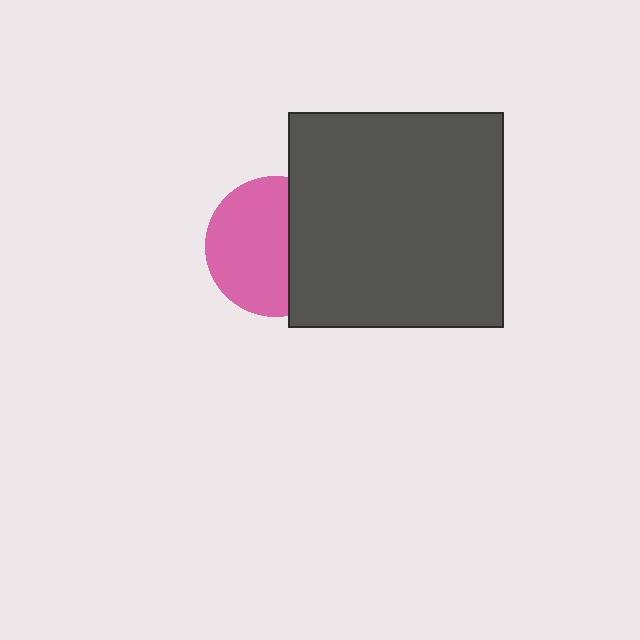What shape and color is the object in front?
The object in front is a dark gray square.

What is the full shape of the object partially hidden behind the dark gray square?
The partially hidden object is a pink circle.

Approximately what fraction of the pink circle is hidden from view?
Roughly 39% of the pink circle is hidden behind the dark gray square.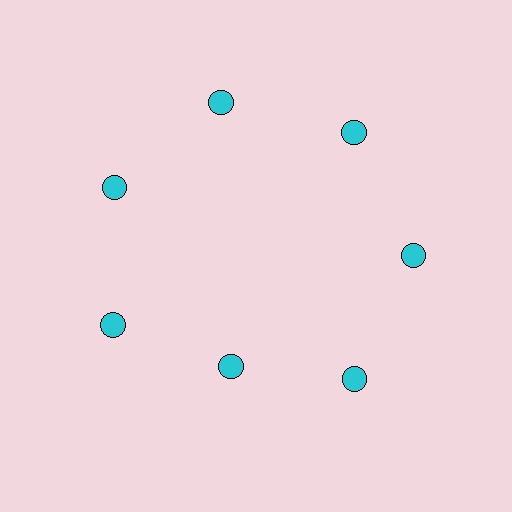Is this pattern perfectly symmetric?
No. The 7 cyan circles are arranged in a ring, but one element near the 6 o'clock position is pulled inward toward the center, breaking the 7-fold rotational symmetry.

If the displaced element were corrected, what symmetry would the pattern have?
It would have 7-fold rotational symmetry — the pattern would map onto itself every 51 degrees.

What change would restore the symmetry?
The symmetry would be restored by moving it outward, back onto the ring so that all 7 circles sit at equal angles and equal distance from the center.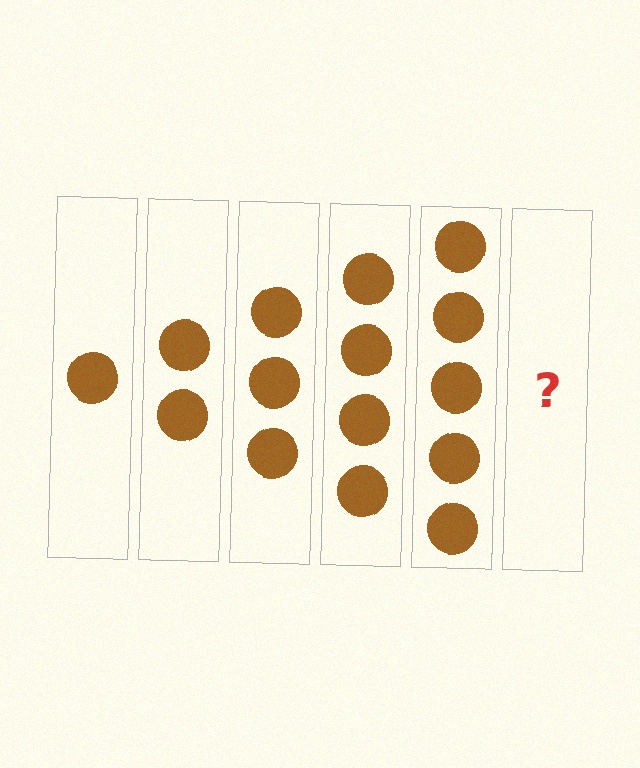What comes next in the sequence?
The next element should be 6 circles.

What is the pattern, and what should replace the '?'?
The pattern is that each step adds one more circle. The '?' should be 6 circles.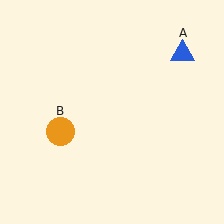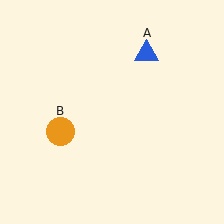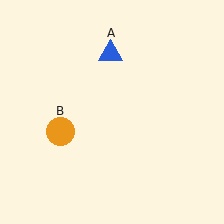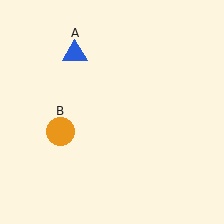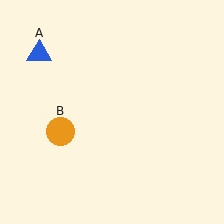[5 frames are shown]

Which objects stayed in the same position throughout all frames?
Orange circle (object B) remained stationary.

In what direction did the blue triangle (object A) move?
The blue triangle (object A) moved left.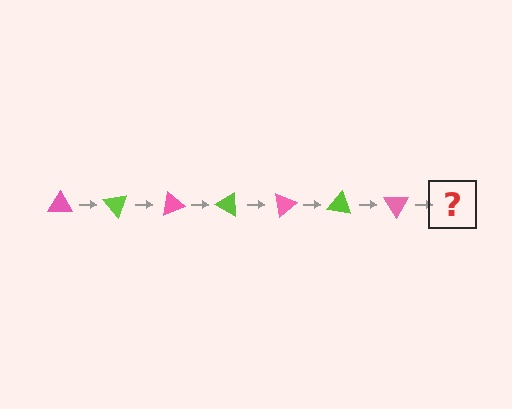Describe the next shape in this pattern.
It should be a lime triangle, rotated 350 degrees from the start.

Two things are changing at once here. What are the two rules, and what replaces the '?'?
The two rules are that it rotates 50 degrees each step and the color cycles through pink and lime. The '?' should be a lime triangle, rotated 350 degrees from the start.